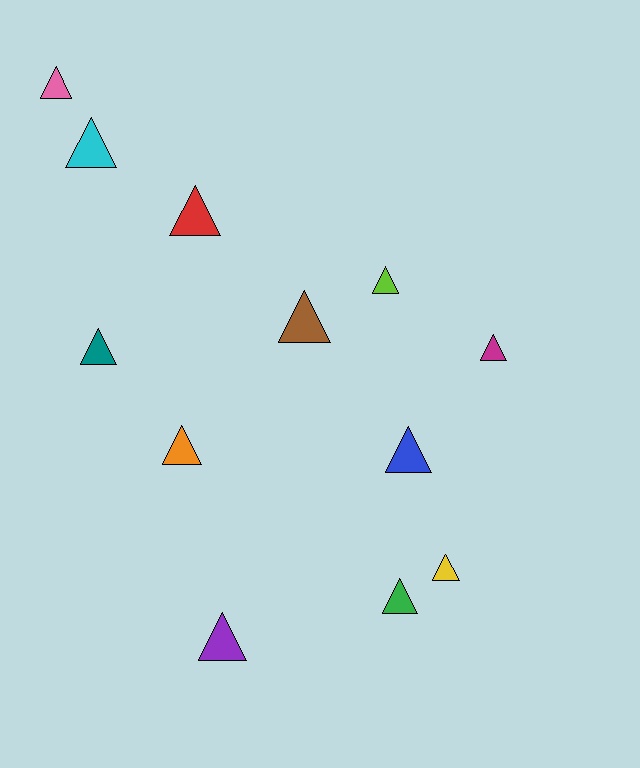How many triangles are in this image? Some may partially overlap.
There are 12 triangles.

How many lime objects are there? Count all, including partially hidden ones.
There is 1 lime object.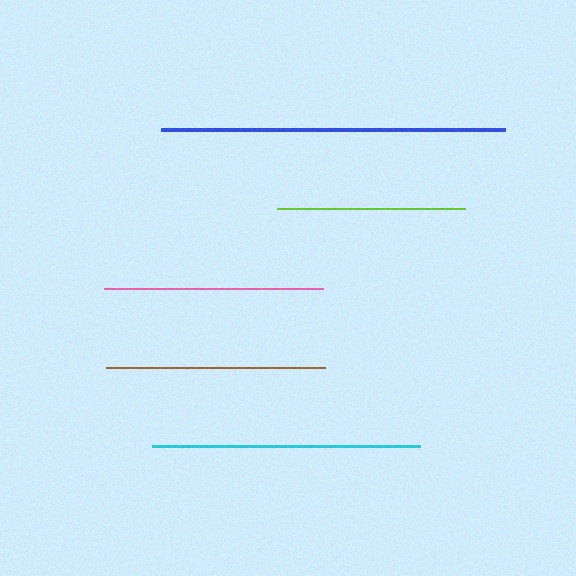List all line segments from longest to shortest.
From longest to shortest: blue, cyan, pink, brown, lime.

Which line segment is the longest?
The blue line is the longest at approximately 345 pixels.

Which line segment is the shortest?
The lime line is the shortest at approximately 188 pixels.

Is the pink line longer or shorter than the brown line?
The pink line is longer than the brown line.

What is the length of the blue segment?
The blue segment is approximately 345 pixels long.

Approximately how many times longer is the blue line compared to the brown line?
The blue line is approximately 1.6 times the length of the brown line.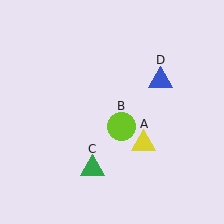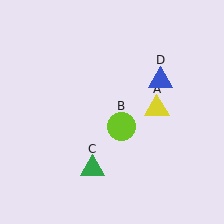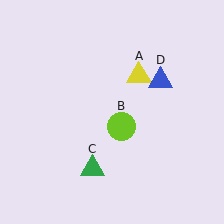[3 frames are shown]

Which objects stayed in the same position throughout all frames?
Lime circle (object B) and green triangle (object C) and blue triangle (object D) remained stationary.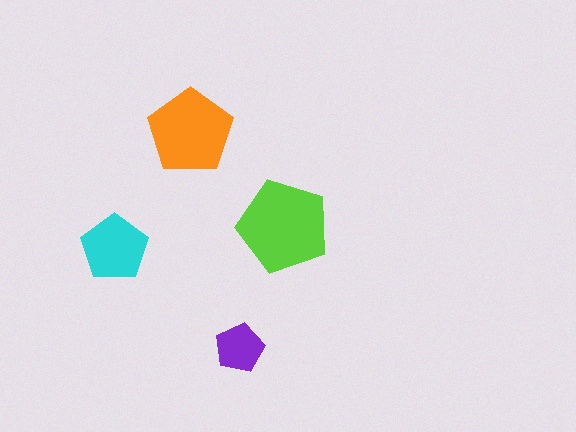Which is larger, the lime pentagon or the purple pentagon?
The lime one.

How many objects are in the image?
There are 4 objects in the image.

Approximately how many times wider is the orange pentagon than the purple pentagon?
About 1.5 times wider.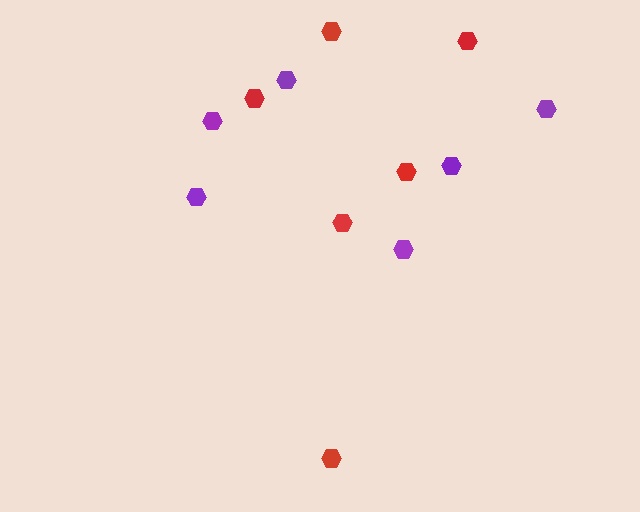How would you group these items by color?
There are 2 groups: one group of red hexagons (6) and one group of purple hexagons (6).